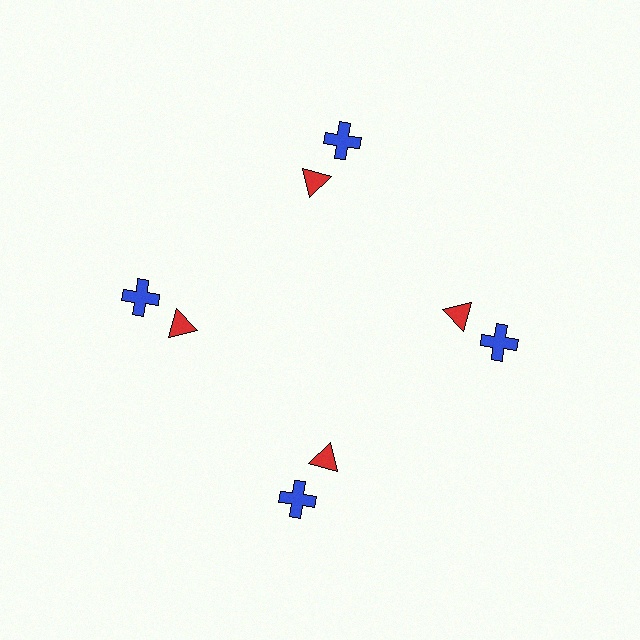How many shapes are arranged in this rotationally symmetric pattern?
There are 8 shapes, arranged in 4 groups of 2.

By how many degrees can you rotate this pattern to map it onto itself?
The pattern maps onto itself every 90 degrees of rotation.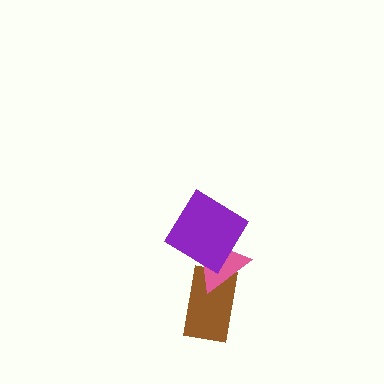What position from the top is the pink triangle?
The pink triangle is 2nd from the top.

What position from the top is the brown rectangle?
The brown rectangle is 3rd from the top.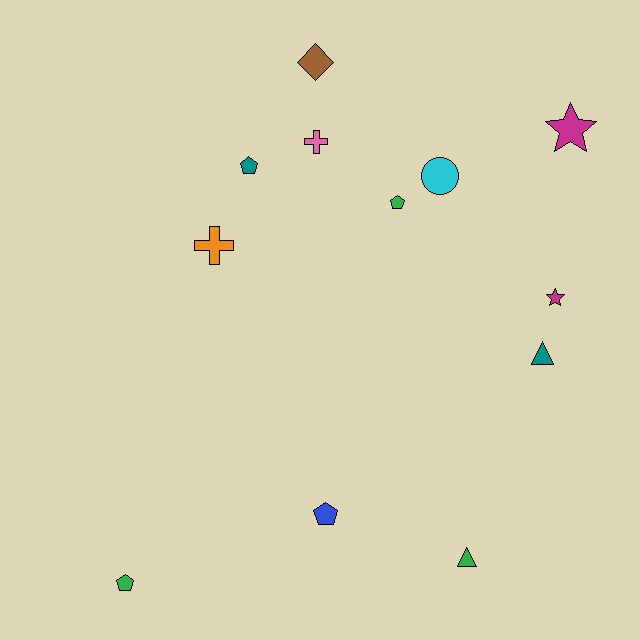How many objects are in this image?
There are 12 objects.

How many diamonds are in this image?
There is 1 diamond.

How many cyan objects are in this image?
There is 1 cyan object.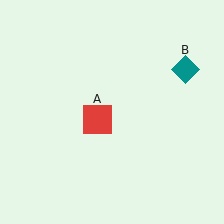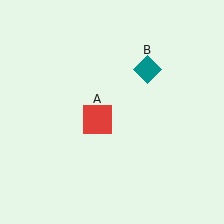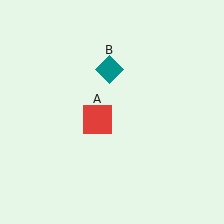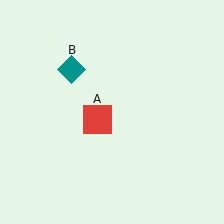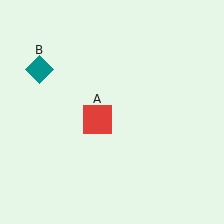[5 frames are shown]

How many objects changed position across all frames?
1 object changed position: teal diamond (object B).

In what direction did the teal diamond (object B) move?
The teal diamond (object B) moved left.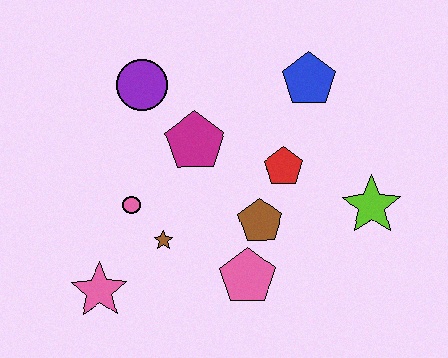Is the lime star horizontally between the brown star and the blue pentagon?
No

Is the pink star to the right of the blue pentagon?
No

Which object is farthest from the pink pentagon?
The purple circle is farthest from the pink pentagon.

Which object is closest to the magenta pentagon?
The purple circle is closest to the magenta pentagon.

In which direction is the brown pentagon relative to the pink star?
The brown pentagon is to the right of the pink star.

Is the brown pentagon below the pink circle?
Yes